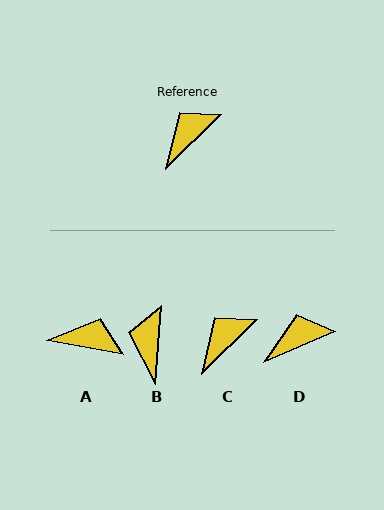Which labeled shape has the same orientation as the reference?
C.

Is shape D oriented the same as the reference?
No, it is off by about 22 degrees.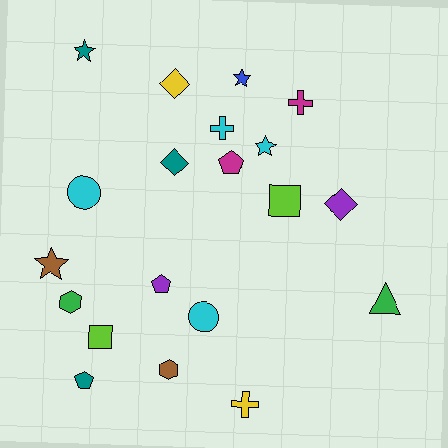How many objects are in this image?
There are 20 objects.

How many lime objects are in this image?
There are 2 lime objects.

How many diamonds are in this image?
There are 3 diamonds.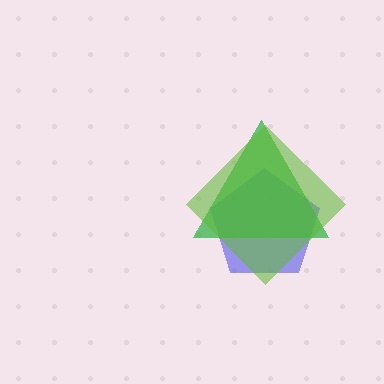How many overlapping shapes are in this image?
There are 3 overlapping shapes in the image.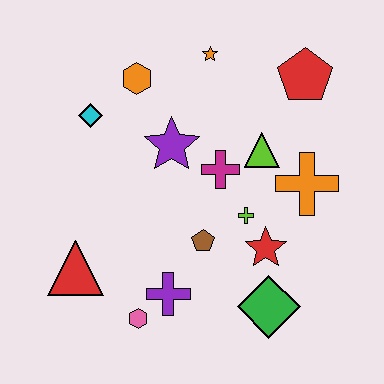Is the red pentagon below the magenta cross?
No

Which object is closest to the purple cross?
The pink hexagon is closest to the purple cross.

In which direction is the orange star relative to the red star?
The orange star is above the red star.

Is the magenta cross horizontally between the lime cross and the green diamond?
No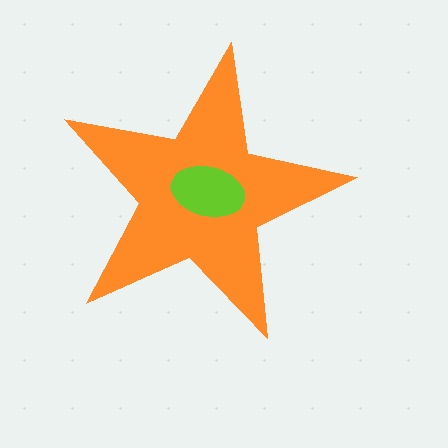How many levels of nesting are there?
2.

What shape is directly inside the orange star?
The lime ellipse.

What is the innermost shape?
The lime ellipse.